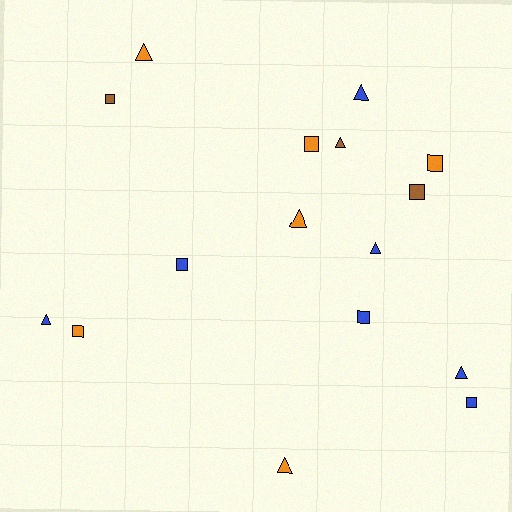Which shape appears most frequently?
Square, with 8 objects.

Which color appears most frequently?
Blue, with 7 objects.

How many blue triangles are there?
There are 4 blue triangles.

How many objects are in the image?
There are 16 objects.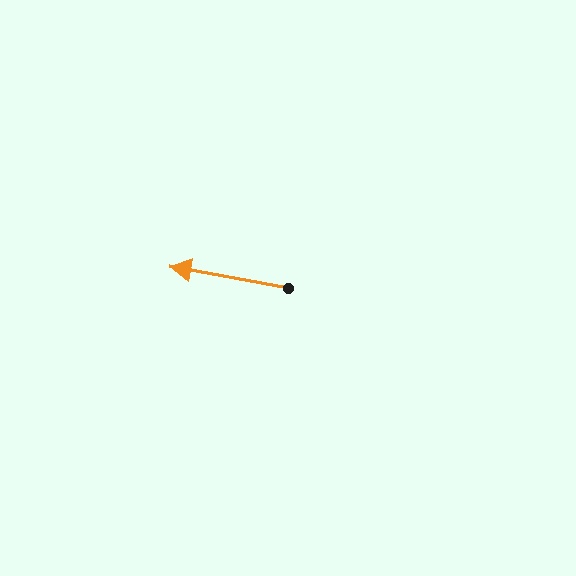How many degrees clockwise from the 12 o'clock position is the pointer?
Approximately 280 degrees.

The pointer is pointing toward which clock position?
Roughly 9 o'clock.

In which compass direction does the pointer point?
West.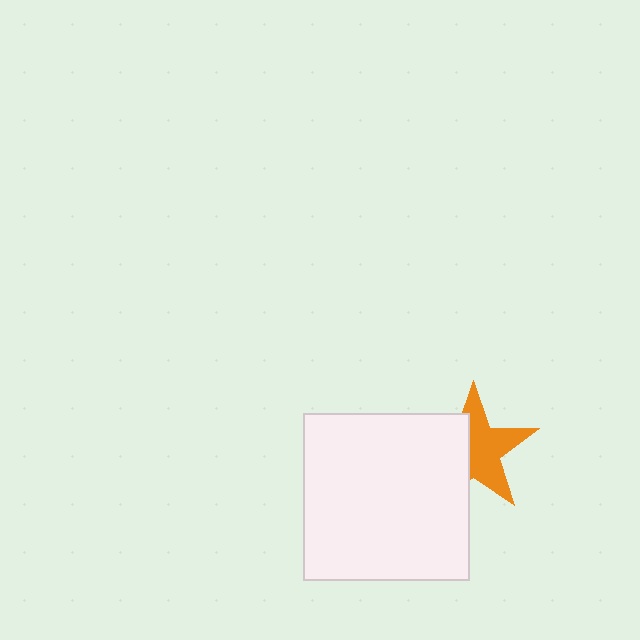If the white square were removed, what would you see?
You would see the complete orange star.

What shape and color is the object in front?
The object in front is a white square.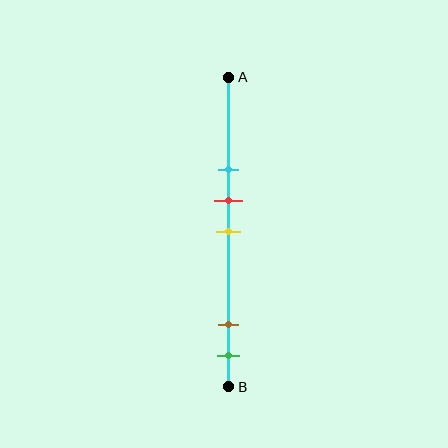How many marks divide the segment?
There are 5 marks dividing the segment.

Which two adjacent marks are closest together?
The red and yellow marks are the closest adjacent pair.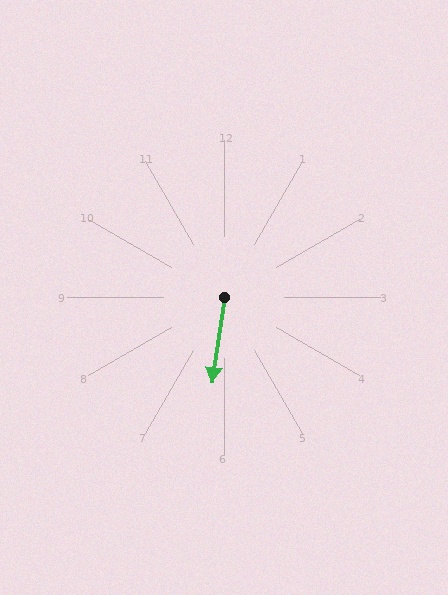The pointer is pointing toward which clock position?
Roughly 6 o'clock.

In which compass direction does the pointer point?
South.